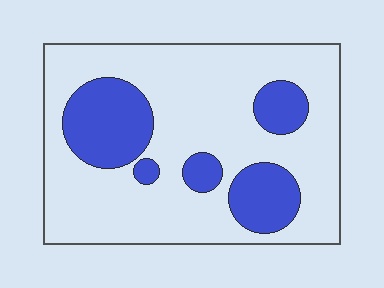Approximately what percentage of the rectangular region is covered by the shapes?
Approximately 25%.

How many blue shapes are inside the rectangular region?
5.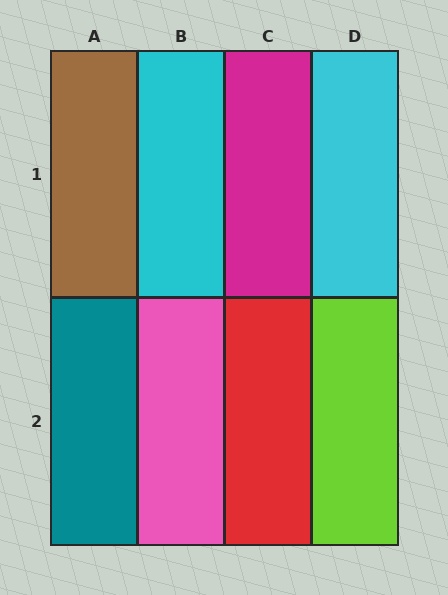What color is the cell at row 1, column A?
Brown.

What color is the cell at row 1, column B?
Cyan.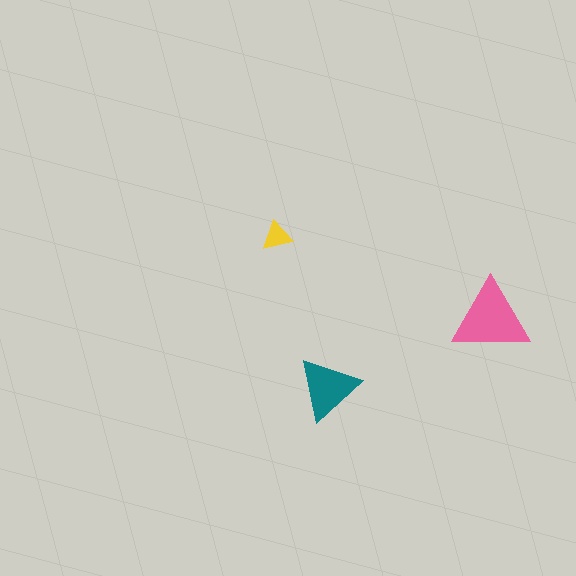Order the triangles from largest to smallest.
the pink one, the teal one, the yellow one.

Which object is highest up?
The yellow triangle is topmost.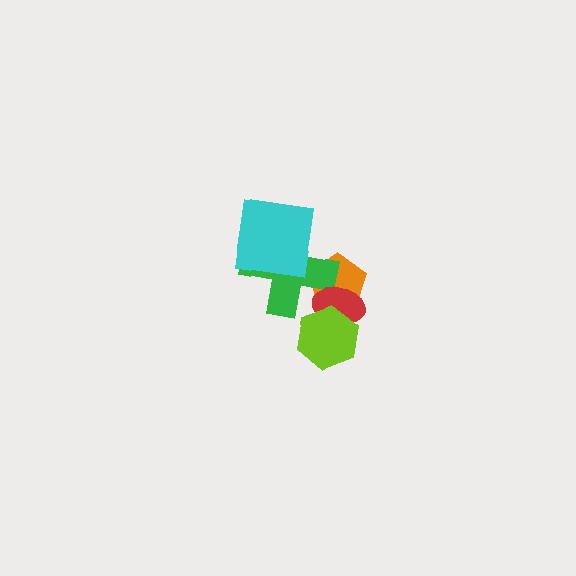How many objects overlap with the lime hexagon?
2 objects overlap with the lime hexagon.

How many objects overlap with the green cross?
3 objects overlap with the green cross.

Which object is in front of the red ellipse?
The lime hexagon is in front of the red ellipse.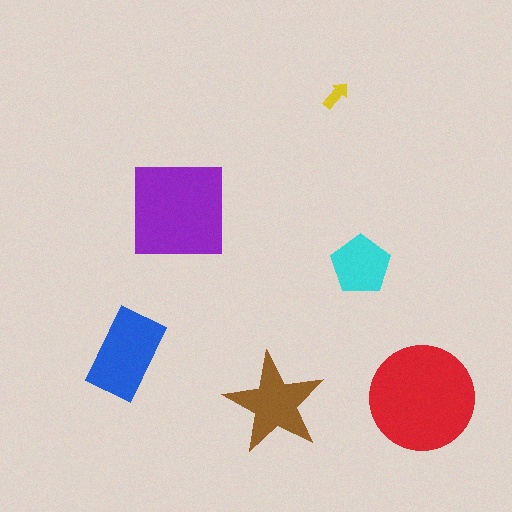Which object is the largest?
The red circle.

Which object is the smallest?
The yellow arrow.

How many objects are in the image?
There are 6 objects in the image.